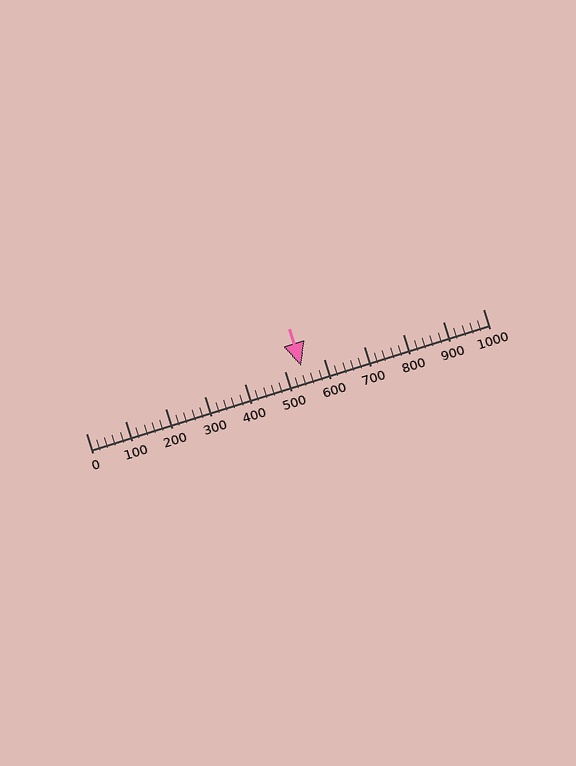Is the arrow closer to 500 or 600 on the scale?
The arrow is closer to 500.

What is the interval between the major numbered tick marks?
The major tick marks are spaced 100 units apart.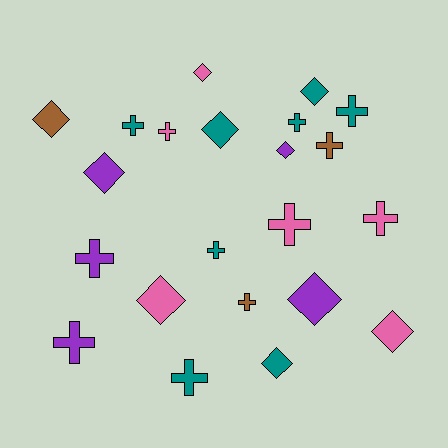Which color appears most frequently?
Teal, with 8 objects.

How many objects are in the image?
There are 22 objects.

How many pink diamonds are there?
There are 3 pink diamonds.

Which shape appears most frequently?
Cross, with 12 objects.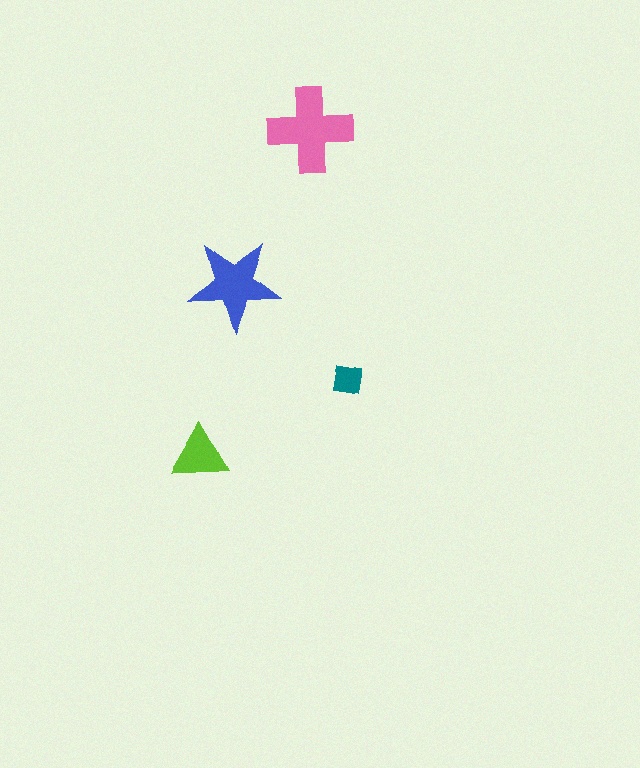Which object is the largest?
The pink cross.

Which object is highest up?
The pink cross is topmost.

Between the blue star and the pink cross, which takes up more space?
The pink cross.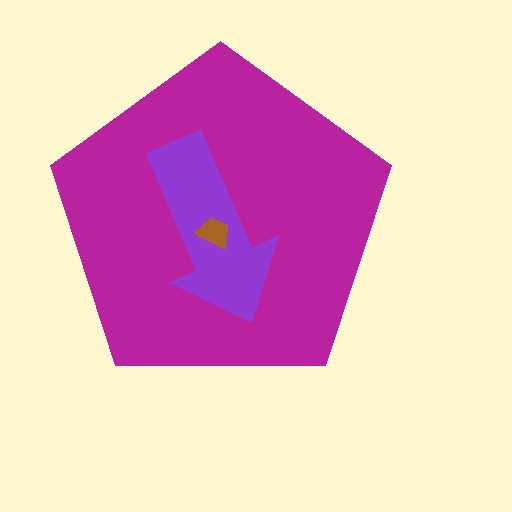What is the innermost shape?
The brown trapezoid.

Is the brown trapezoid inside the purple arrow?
Yes.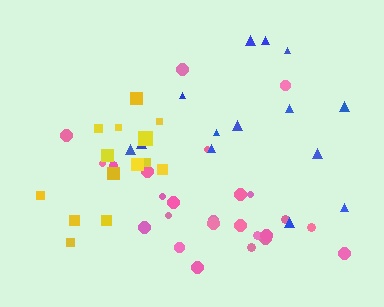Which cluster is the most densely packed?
Yellow.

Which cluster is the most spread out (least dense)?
Blue.